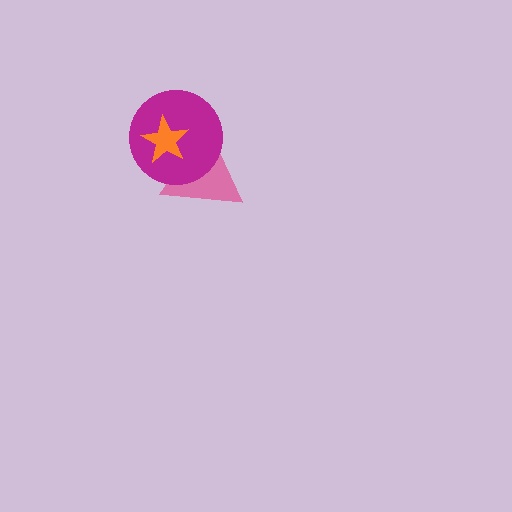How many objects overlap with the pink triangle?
2 objects overlap with the pink triangle.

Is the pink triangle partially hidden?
Yes, it is partially covered by another shape.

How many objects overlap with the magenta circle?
2 objects overlap with the magenta circle.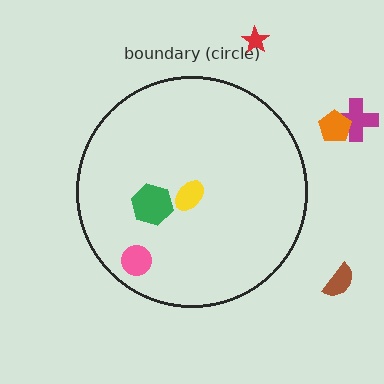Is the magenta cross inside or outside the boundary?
Outside.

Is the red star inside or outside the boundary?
Outside.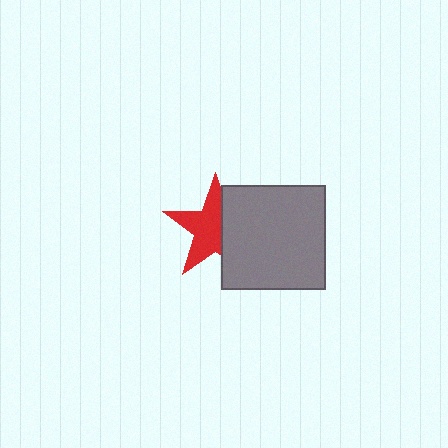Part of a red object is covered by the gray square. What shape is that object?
It is a star.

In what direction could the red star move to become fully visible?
The red star could move left. That would shift it out from behind the gray square entirely.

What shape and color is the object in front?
The object in front is a gray square.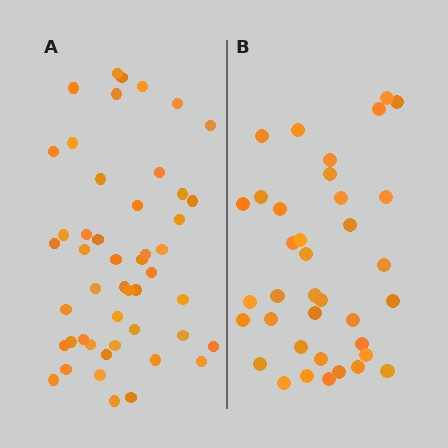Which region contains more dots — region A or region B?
Region A (the left region) has more dots.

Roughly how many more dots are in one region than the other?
Region A has roughly 12 or so more dots than region B.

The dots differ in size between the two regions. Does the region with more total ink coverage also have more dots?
No. Region B has more total ink coverage because its dots are larger, but region A actually contains more individual dots. Total area can be misleading — the number of items is what matters here.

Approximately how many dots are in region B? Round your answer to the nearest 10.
About 40 dots. (The exact count is 37, which rounds to 40.)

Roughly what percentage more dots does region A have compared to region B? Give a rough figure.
About 30% more.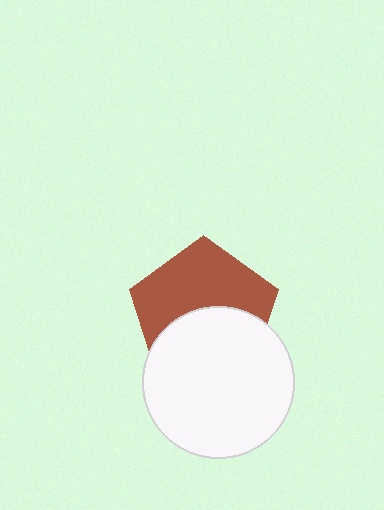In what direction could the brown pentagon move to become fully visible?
The brown pentagon could move up. That would shift it out from behind the white circle entirely.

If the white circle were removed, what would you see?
You would see the complete brown pentagon.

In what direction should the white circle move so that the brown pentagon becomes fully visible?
The white circle should move down. That is the shortest direction to clear the overlap and leave the brown pentagon fully visible.